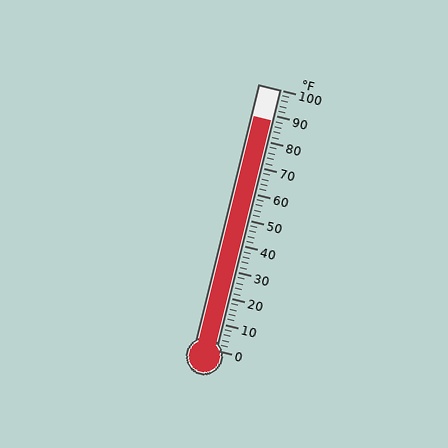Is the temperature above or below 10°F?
The temperature is above 10°F.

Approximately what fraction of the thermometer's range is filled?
The thermometer is filled to approximately 90% of its range.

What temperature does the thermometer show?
The thermometer shows approximately 88°F.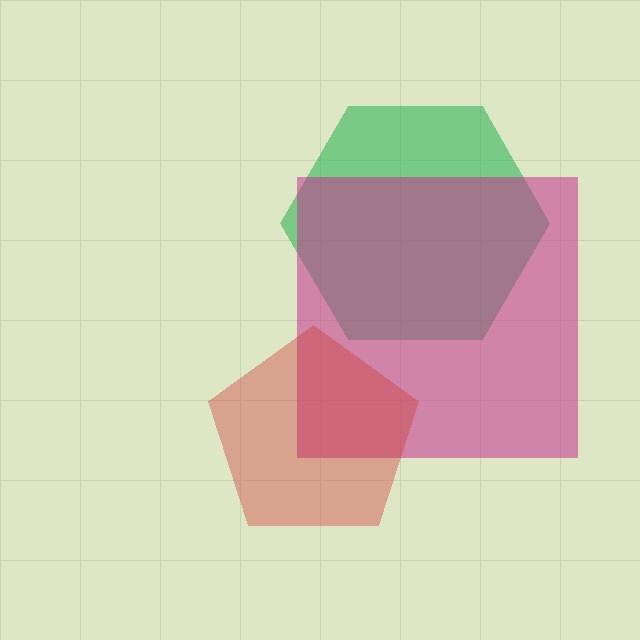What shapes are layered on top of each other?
The layered shapes are: a green hexagon, a magenta square, a red pentagon.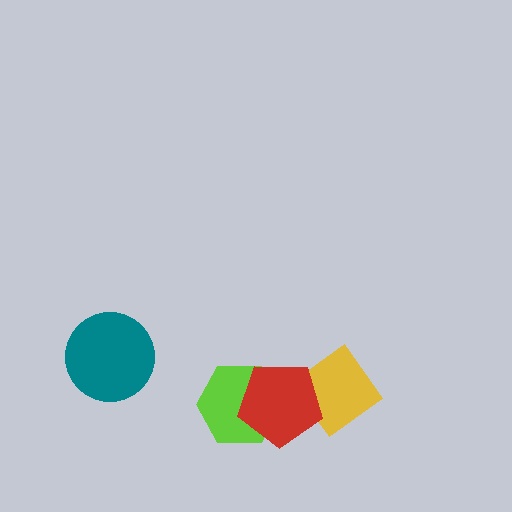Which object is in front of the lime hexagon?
The red pentagon is in front of the lime hexagon.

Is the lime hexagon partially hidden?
Yes, it is partially covered by another shape.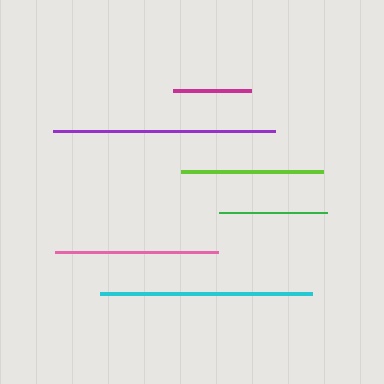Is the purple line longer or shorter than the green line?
The purple line is longer than the green line.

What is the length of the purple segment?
The purple segment is approximately 222 pixels long.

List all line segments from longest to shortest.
From longest to shortest: purple, cyan, pink, lime, green, magenta.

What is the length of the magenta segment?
The magenta segment is approximately 78 pixels long.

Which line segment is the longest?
The purple line is the longest at approximately 222 pixels.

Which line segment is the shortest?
The magenta line is the shortest at approximately 78 pixels.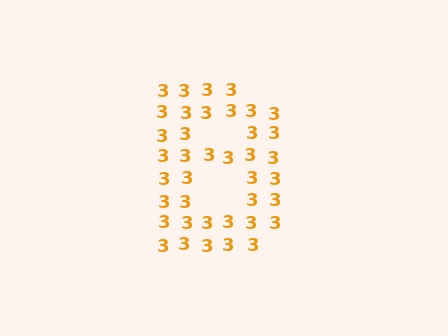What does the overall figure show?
The overall figure shows the letter B.